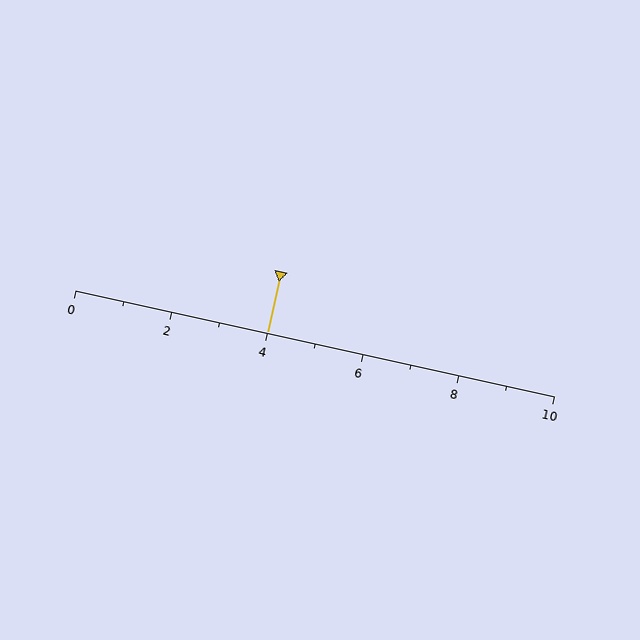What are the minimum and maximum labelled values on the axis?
The axis runs from 0 to 10.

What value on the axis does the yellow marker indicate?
The marker indicates approximately 4.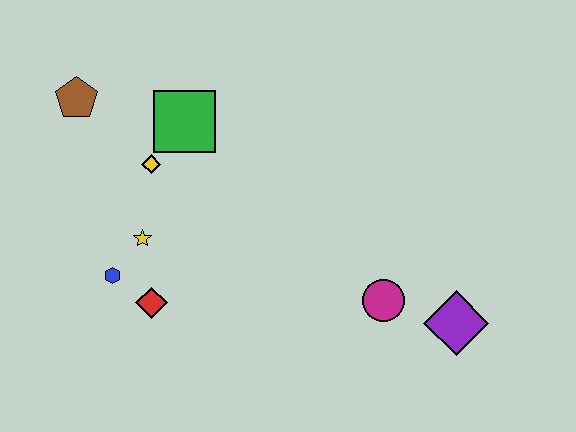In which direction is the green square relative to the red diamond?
The green square is above the red diamond.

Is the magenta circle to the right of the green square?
Yes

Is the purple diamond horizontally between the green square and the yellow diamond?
No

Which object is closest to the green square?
The yellow diamond is closest to the green square.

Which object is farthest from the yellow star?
The purple diamond is farthest from the yellow star.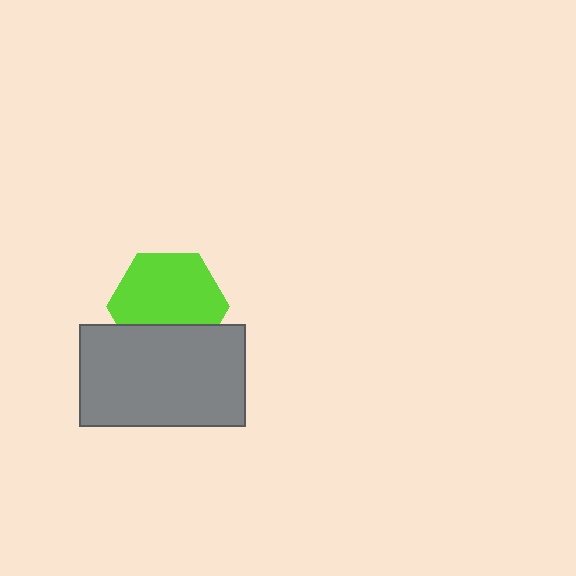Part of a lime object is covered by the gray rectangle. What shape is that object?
It is a hexagon.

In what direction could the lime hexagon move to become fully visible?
The lime hexagon could move up. That would shift it out from behind the gray rectangle entirely.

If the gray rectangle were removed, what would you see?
You would see the complete lime hexagon.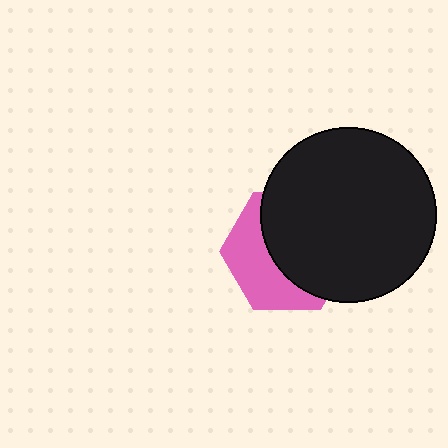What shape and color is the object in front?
The object in front is a black circle.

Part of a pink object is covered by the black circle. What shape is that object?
It is a hexagon.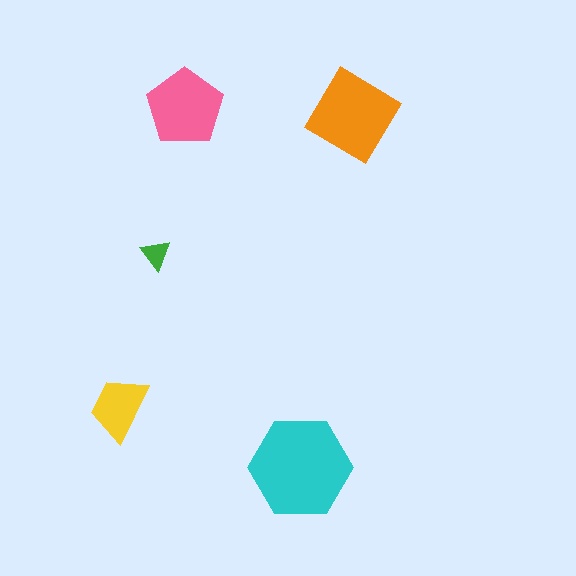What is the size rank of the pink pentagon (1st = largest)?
3rd.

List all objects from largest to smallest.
The cyan hexagon, the orange diamond, the pink pentagon, the yellow trapezoid, the green triangle.